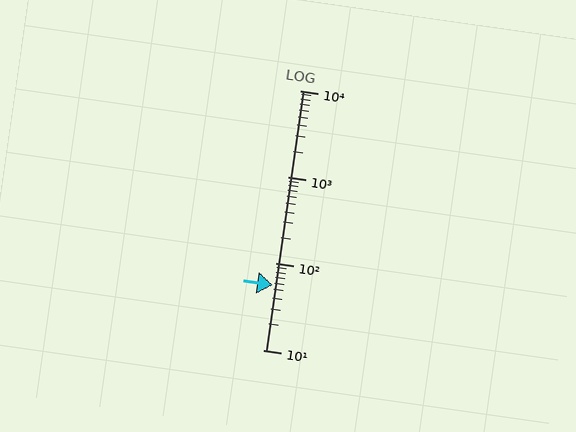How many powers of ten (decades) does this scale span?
The scale spans 3 decades, from 10 to 10000.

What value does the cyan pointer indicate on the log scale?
The pointer indicates approximately 56.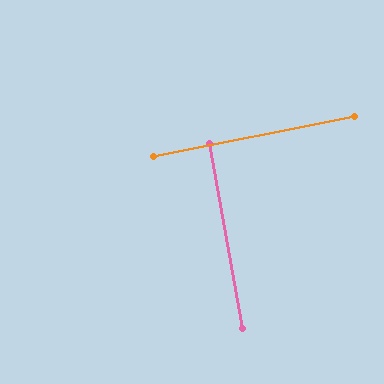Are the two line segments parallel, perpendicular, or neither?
Perpendicular — they meet at approximately 89°.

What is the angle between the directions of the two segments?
Approximately 89 degrees.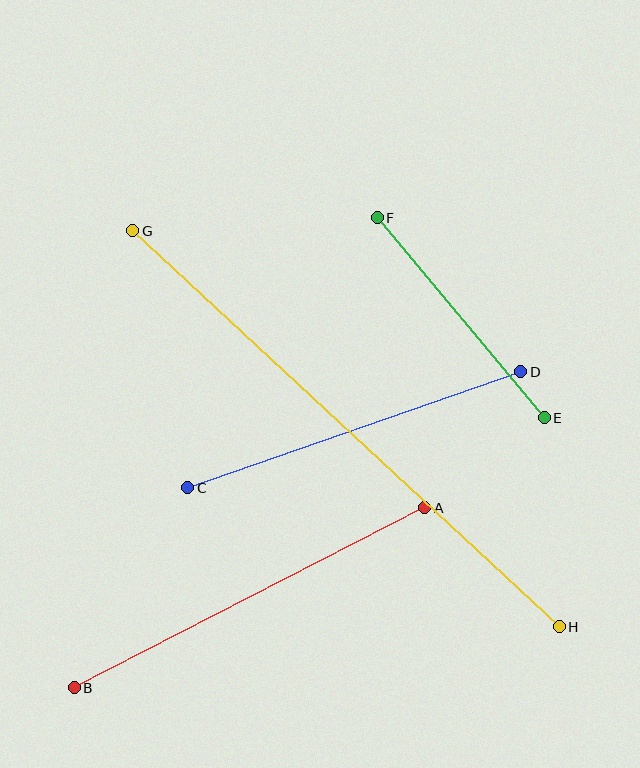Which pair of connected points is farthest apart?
Points G and H are farthest apart.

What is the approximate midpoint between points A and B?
The midpoint is at approximately (249, 598) pixels.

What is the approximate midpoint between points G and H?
The midpoint is at approximately (346, 429) pixels.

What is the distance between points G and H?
The distance is approximately 582 pixels.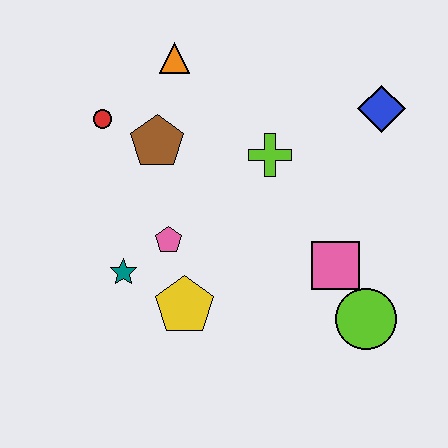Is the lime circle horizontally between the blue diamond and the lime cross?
Yes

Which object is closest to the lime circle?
The pink square is closest to the lime circle.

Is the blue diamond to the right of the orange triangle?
Yes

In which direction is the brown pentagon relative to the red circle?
The brown pentagon is to the right of the red circle.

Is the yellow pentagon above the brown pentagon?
No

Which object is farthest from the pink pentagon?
The blue diamond is farthest from the pink pentagon.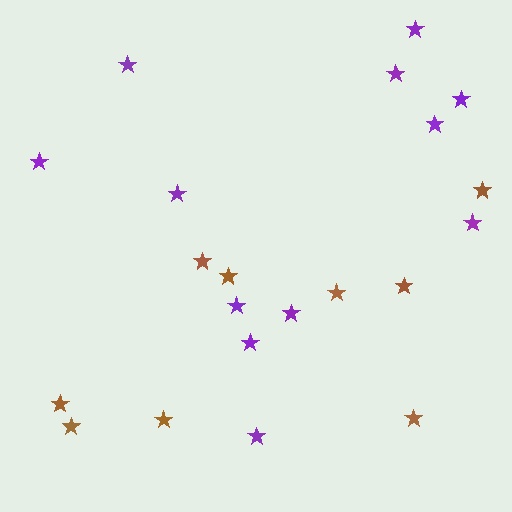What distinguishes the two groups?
There are 2 groups: one group of brown stars (9) and one group of purple stars (12).